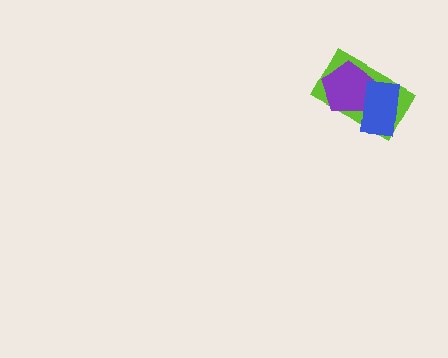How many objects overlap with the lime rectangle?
2 objects overlap with the lime rectangle.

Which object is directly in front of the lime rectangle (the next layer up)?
The purple pentagon is directly in front of the lime rectangle.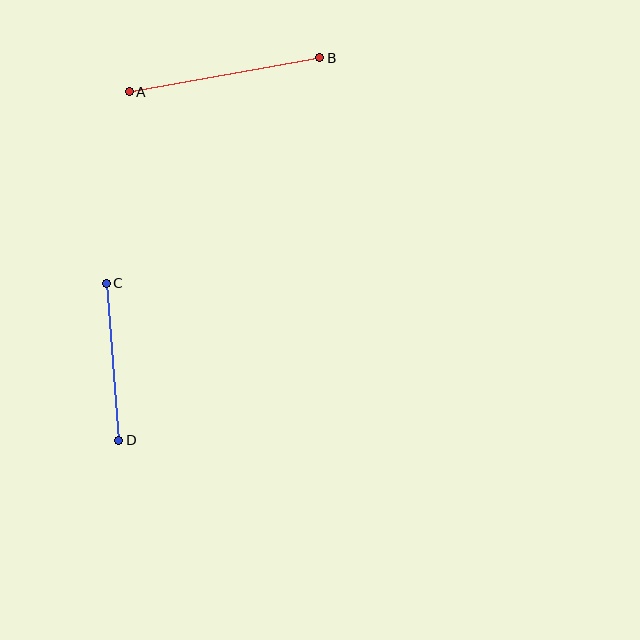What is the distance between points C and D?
The distance is approximately 157 pixels.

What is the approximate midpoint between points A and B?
The midpoint is at approximately (225, 75) pixels.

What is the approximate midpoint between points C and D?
The midpoint is at approximately (112, 362) pixels.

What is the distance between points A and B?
The distance is approximately 193 pixels.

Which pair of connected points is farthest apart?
Points A and B are farthest apart.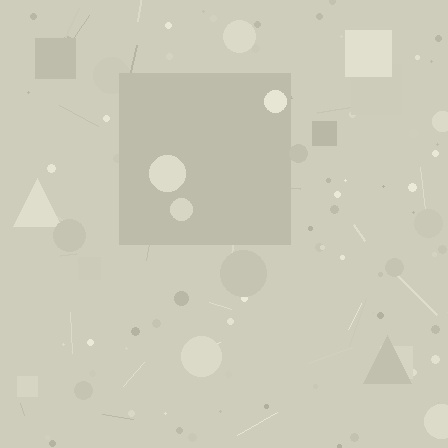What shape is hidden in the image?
A square is hidden in the image.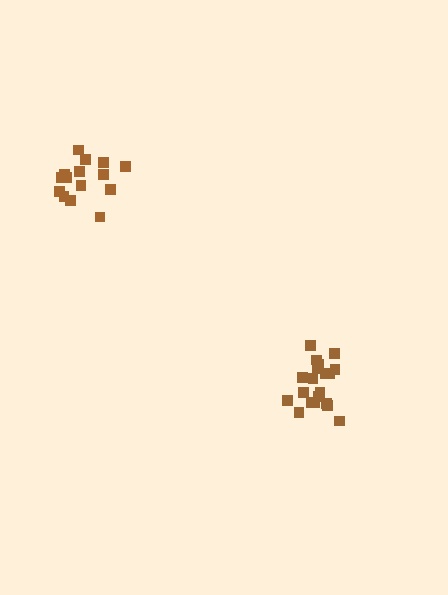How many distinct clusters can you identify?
There are 2 distinct clusters.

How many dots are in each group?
Group 1: 15 dots, Group 2: 20 dots (35 total).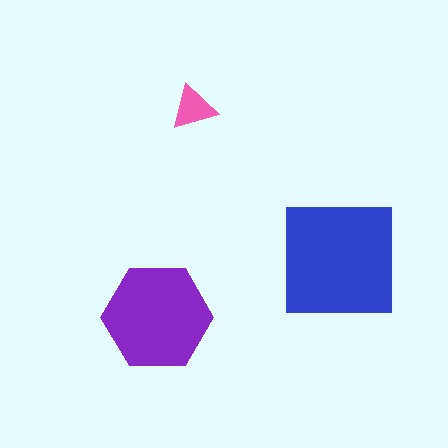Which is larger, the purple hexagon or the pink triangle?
The purple hexagon.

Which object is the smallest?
The pink triangle.